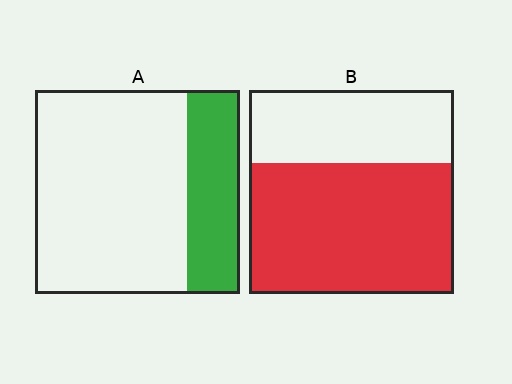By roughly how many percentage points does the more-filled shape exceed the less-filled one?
By roughly 40 percentage points (B over A).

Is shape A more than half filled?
No.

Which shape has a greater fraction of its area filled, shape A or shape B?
Shape B.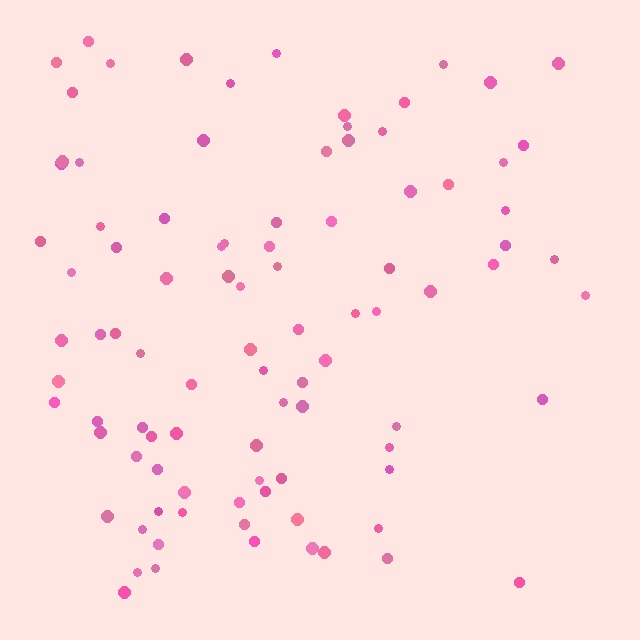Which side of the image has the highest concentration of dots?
The left.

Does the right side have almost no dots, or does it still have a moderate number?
Still a moderate number, just noticeably fewer than the left.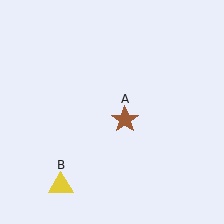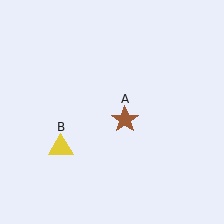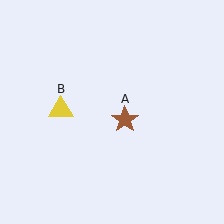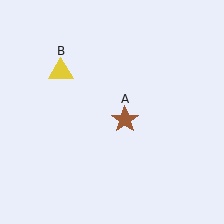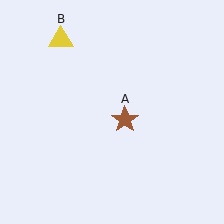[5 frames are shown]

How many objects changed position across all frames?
1 object changed position: yellow triangle (object B).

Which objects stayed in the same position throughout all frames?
Brown star (object A) remained stationary.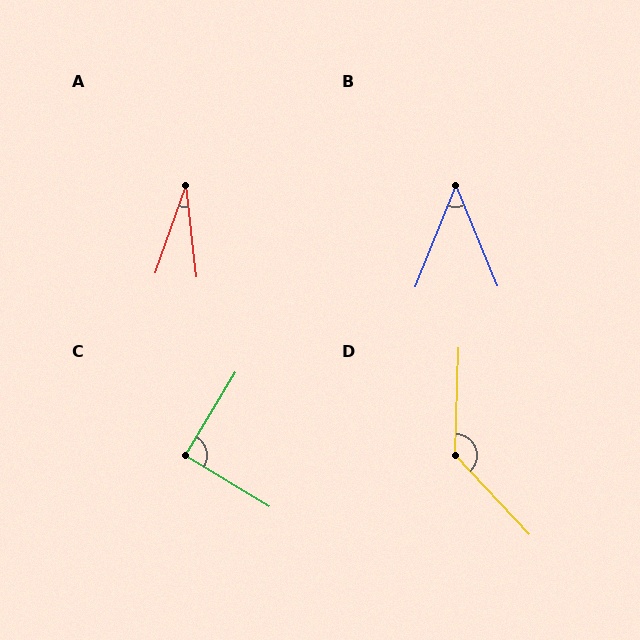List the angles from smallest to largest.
A (26°), B (44°), C (90°), D (135°).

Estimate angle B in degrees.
Approximately 44 degrees.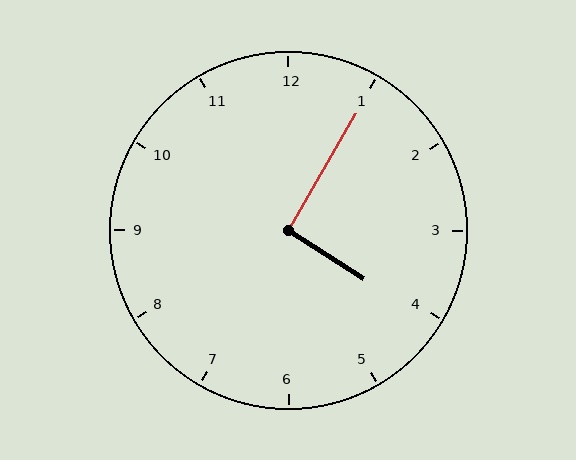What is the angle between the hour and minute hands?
Approximately 92 degrees.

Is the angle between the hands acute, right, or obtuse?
It is right.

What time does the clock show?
4:05.